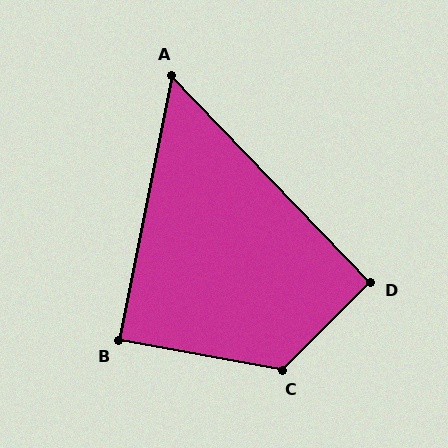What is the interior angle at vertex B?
Approximately 89 degrees (approximately right).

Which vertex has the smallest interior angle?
A, at approximately 55 degrees.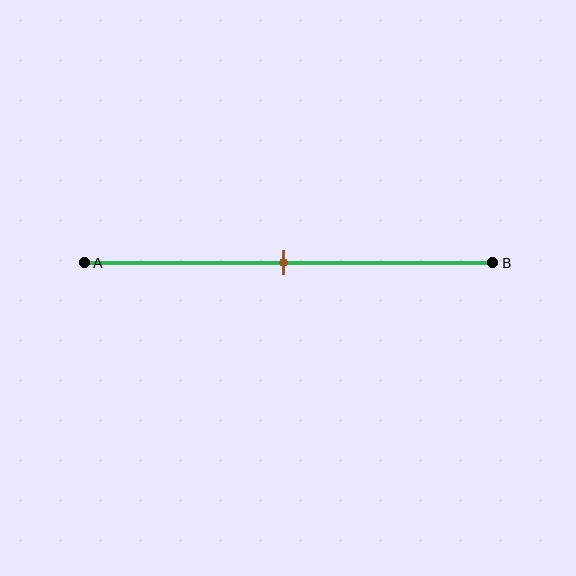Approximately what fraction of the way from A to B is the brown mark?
The brown mark is approximately 50% of the way from A to B.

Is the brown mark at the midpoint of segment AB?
Yes, the mark is approximately at the midpoint.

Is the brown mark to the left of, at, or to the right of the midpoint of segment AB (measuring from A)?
The brown mark is approximately at the midpoint of segment AB.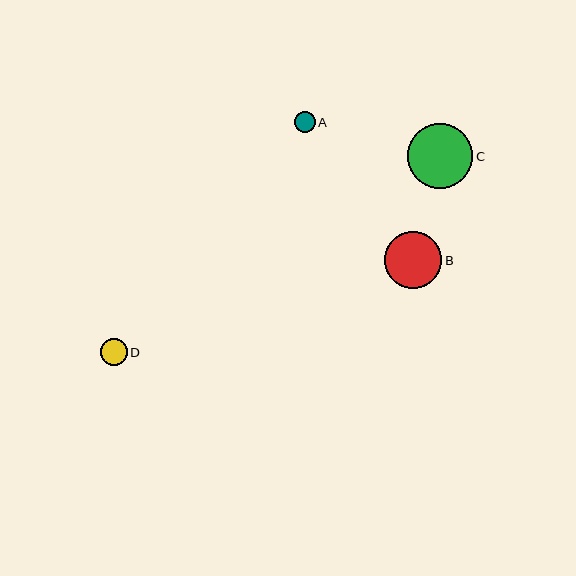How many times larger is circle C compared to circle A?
Circle C is approximately 3.2 times the size of circle A.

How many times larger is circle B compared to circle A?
Circle B is approximately 2.8 times the size of circle A.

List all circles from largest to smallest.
From largest to smallest: C, B, D, A.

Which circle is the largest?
Circle C is the largest with a size of approximately 65 pixels.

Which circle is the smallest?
Circle A is the smallest with a size of approximately 20 pixels.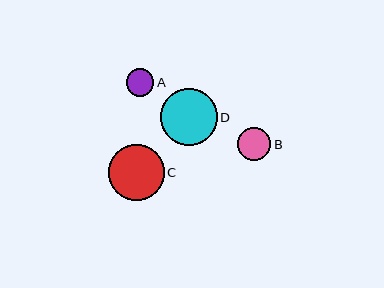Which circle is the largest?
Circle D is the largest with a size of approximately 57 pixels.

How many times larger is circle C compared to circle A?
Circle C is approximately 2.0 times the size of circle A.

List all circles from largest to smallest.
From largest to smallest: D, C, B, A.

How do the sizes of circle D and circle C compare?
Circle D and circle C are approximately the same size.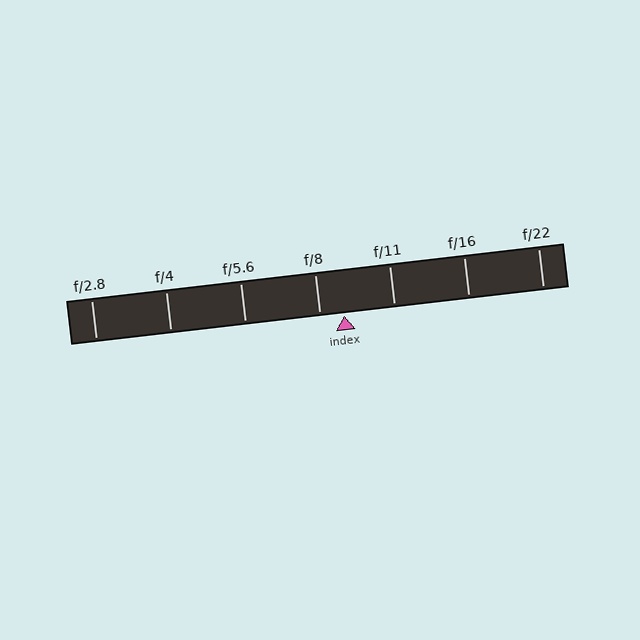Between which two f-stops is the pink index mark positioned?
The index mark is between f/8 and f/11.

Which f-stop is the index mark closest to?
The index mark is closest to f/8.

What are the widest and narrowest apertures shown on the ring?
The widest aperture shown is f/2.8 and the narrowest is f/22.